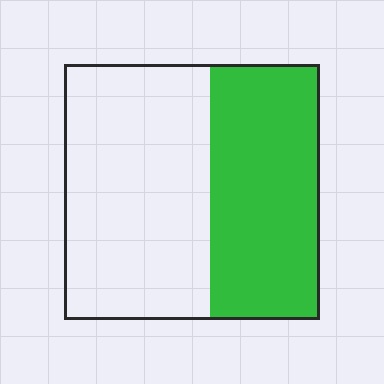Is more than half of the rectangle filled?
No.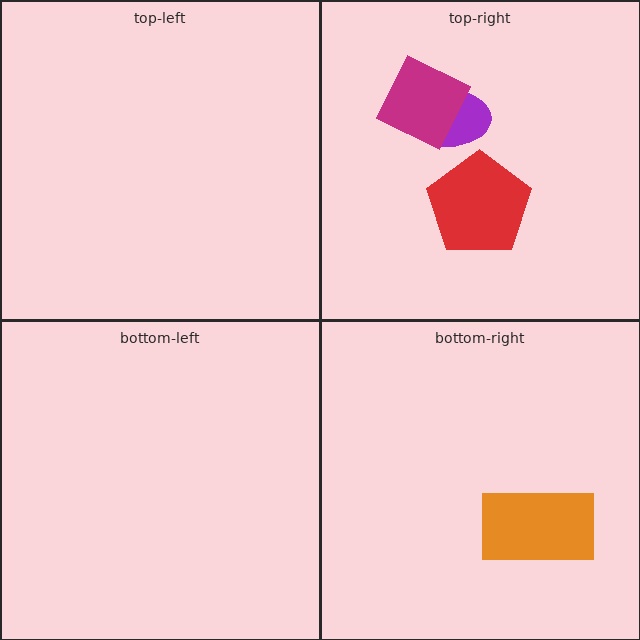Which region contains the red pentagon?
The top-right region.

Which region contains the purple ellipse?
The top-right region.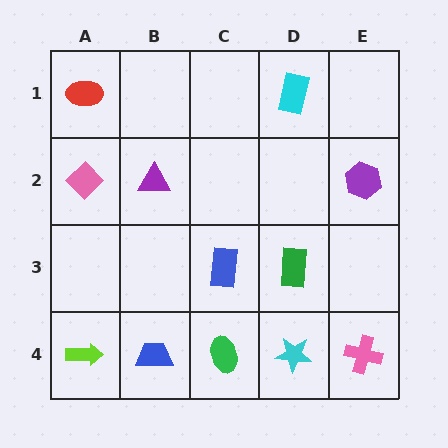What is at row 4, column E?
A pink cross.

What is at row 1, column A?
A red ellipse.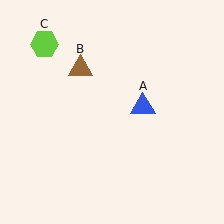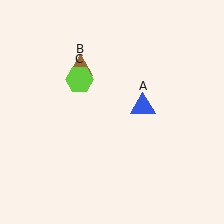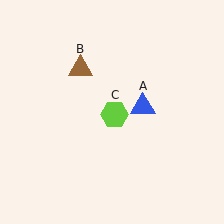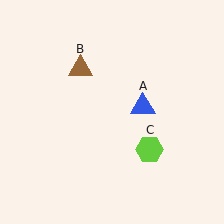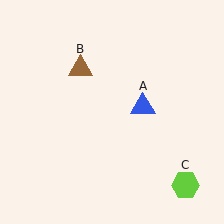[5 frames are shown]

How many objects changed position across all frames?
1 object changed position: lime hexagon (object C).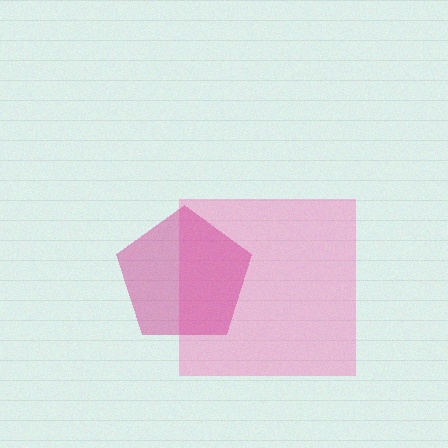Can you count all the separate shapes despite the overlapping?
Yes, there are 2 separate shapes.